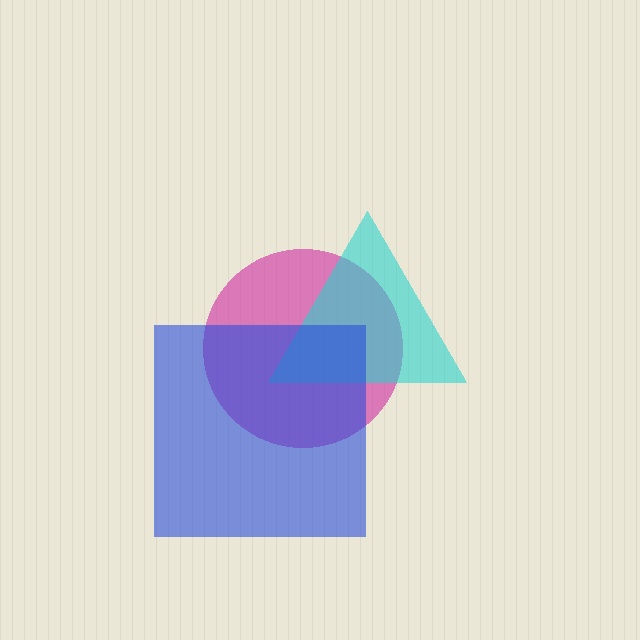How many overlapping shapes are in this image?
There are 3 overlapping shapes in the image.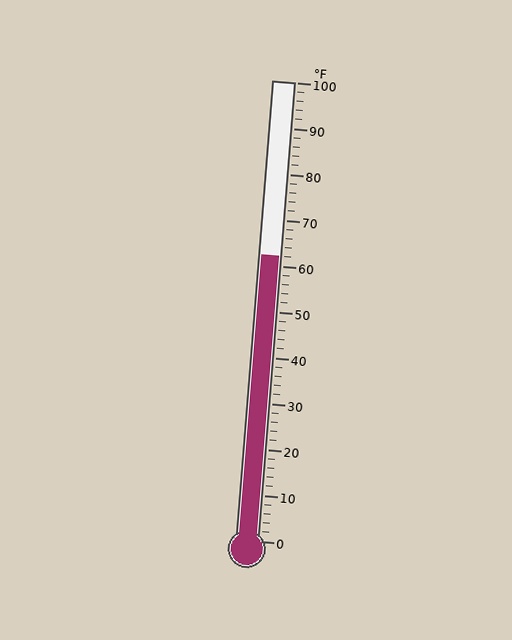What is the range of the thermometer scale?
The thermometer scale ranges from 0°F to 100°F.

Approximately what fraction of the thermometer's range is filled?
The thermometer is filled to approximately 60% of its range.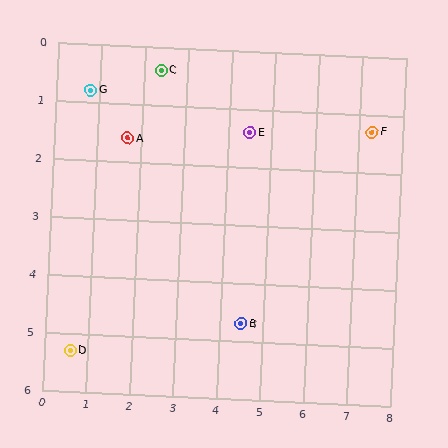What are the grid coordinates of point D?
Point D is at approximately (0.6, 5.3).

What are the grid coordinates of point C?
Point C is at approximately (2.4, 0.4).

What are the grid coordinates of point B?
Point B is at approximately (4.5, 4.7).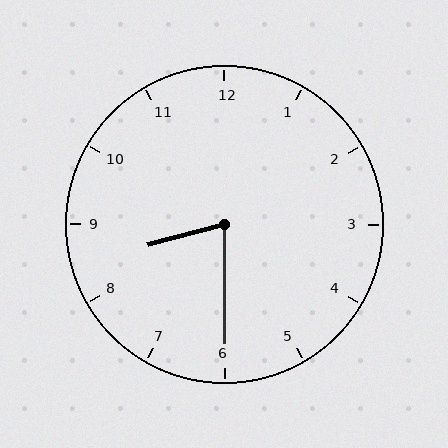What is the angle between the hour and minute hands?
Approximately 75 degrees.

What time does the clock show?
8:30.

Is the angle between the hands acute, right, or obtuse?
It is acute.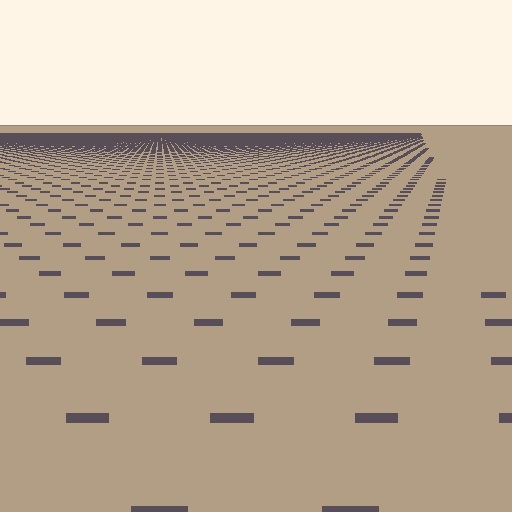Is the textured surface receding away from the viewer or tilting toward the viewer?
The surface is receding away from the viewer. Texture elements get smaller and denser toward the top.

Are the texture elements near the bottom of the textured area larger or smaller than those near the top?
Larger. Near the bottom, elements are closer to the viewer and appear at a bigger on-screen size.